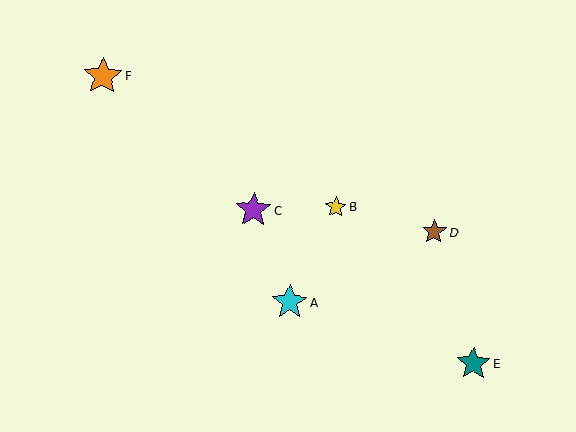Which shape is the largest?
The orange star (labeled F) is the largest.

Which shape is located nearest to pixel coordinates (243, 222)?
The purple star (labeled C) at (253, 210) is nearest to that location.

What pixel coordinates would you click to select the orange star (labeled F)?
Click at (103, 76) to select the orange star F.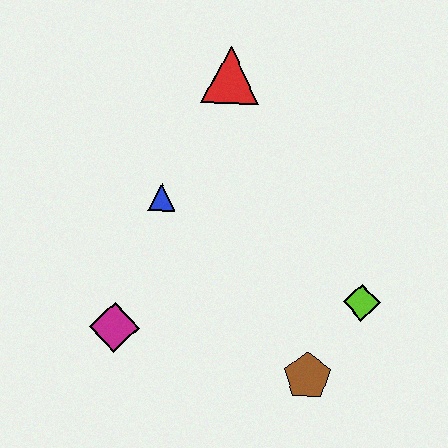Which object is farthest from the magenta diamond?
The red triangle is farthest from the magenta diamond.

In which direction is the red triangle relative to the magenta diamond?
The red triangle is above the magenta diamond.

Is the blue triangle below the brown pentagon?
No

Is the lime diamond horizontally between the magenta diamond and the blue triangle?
No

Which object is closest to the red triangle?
The blue triangle is closest to the red triangle.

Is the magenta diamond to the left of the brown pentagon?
Yes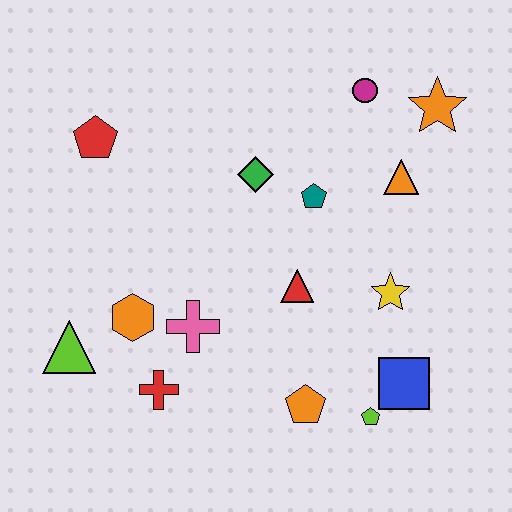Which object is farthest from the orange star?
The lime triangle is farthest from the orange star.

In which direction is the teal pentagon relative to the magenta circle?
The teal pentagon is below the magenta circle.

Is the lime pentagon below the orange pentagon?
Yes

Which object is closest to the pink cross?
The orange hexagon is closest to the pink cross.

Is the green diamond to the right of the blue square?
No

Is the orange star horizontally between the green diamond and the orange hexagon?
No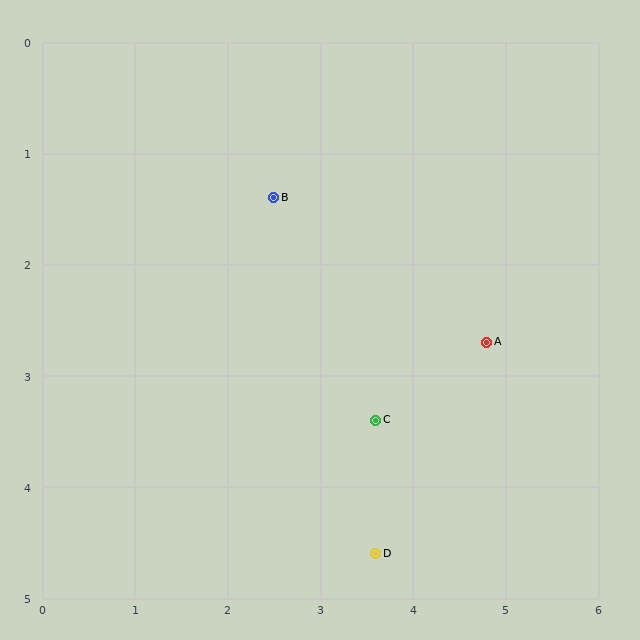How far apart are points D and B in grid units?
Points D and B are about 3.4 grid units apart.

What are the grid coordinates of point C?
Point C is at approximately (3.6, 3.4).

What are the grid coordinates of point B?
Point B is at approximately (2.5, 1.4).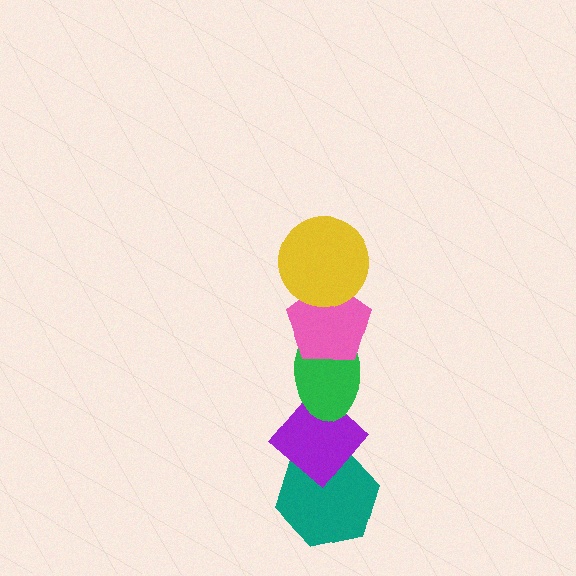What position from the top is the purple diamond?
The purple diamond is 4th from the top.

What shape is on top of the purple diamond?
The green ellipse is on top of the purple diamond.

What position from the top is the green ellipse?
The green ellipse is 3rd from the top.